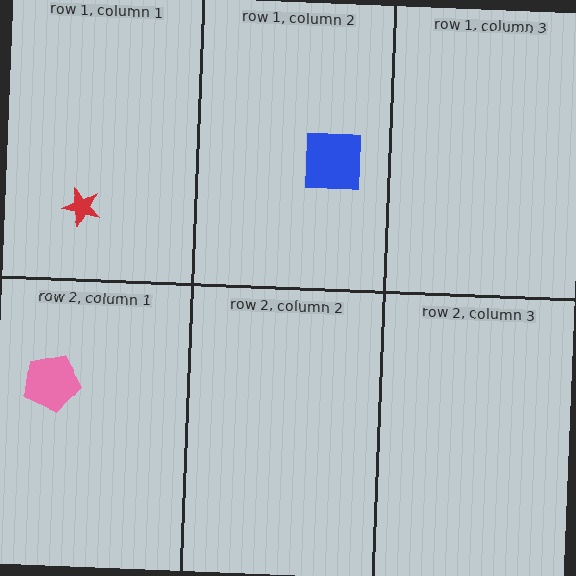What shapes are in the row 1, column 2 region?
The blue square.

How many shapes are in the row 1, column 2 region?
1.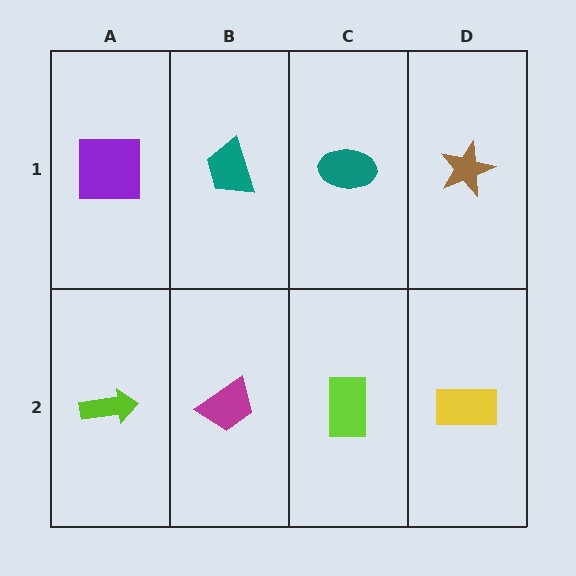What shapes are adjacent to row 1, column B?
A magenta trapezoid (row 2, column B), a purple square (row 1, column A), a teal ellipse (row 1, column C).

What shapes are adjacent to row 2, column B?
A teal trapezoid (row 1, column B), a lime arrow (row 2, column A), a lime rectangle (row 2, column C).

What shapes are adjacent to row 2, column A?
A purple square (row 1, column A), a magenta trapezoid (row 2, column B).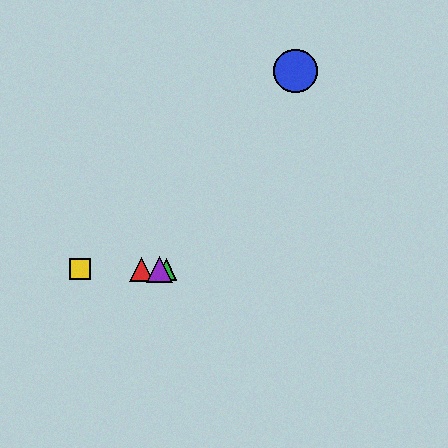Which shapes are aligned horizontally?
The red triangle, the green triangle, the yellow square, the purple triangle are aligned horizontally.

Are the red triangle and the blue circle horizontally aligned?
No, the red triangle is at y≈269 and the blue circle is at y≈71.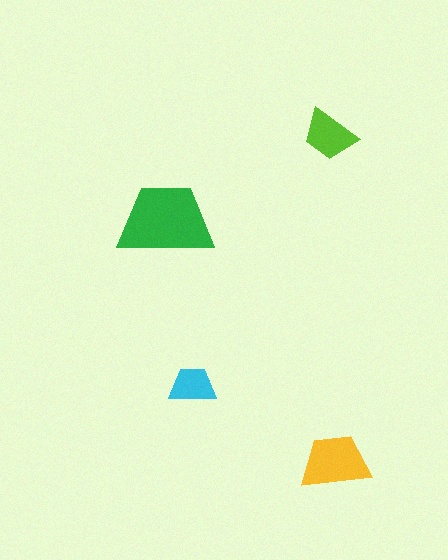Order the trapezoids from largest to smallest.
the green one, the yellow one, the lime one, the cyan one.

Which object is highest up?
The lime trapezoid is topmost.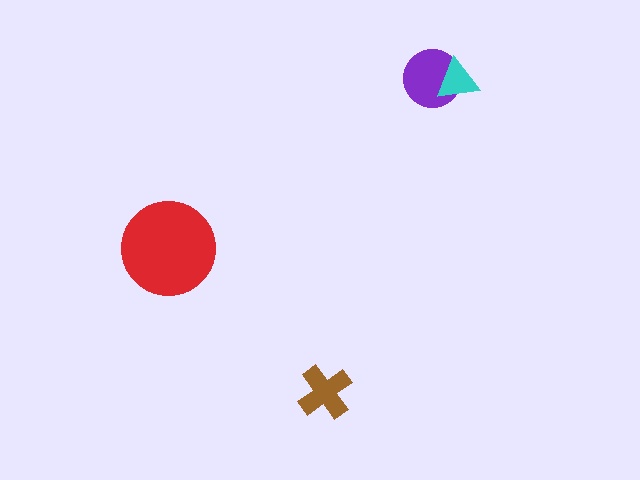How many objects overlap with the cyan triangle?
1 object overlaps with the cyan triangle.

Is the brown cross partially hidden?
No, no other shape covers it.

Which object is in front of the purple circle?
The cyan triangle is in front of the purple circle.